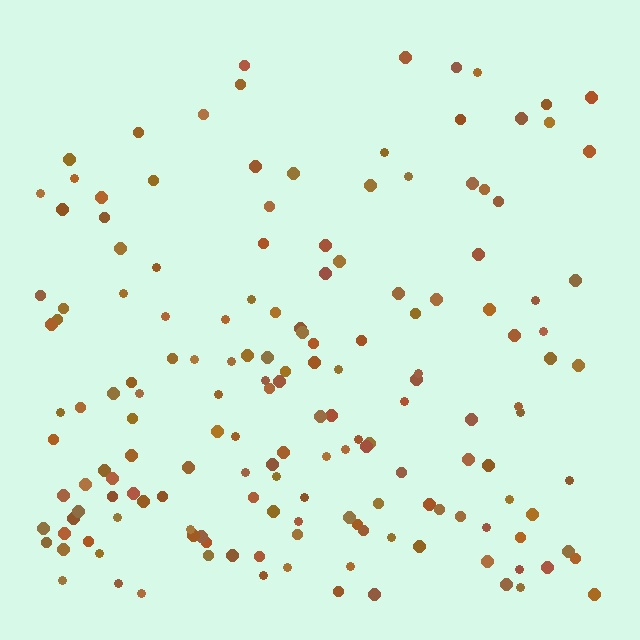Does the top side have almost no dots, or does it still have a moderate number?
Still a moderate number, just noticeably fewer than the bottom.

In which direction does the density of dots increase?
From top to bottom, with the bottom side densest.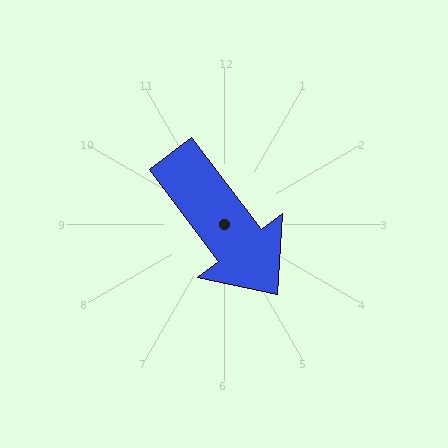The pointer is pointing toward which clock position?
Roughly 5 o'clock.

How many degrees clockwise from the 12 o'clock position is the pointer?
Approximately 143 degrees.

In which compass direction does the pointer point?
Southeast.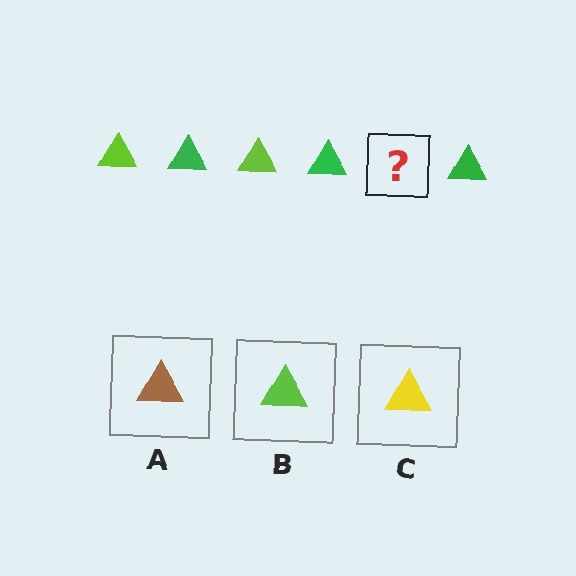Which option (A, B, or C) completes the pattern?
B.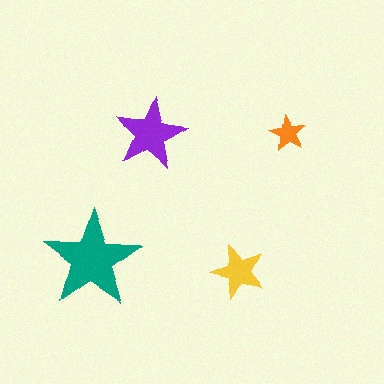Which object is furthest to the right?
The orange star is rightmost.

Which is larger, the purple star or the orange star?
The purple one.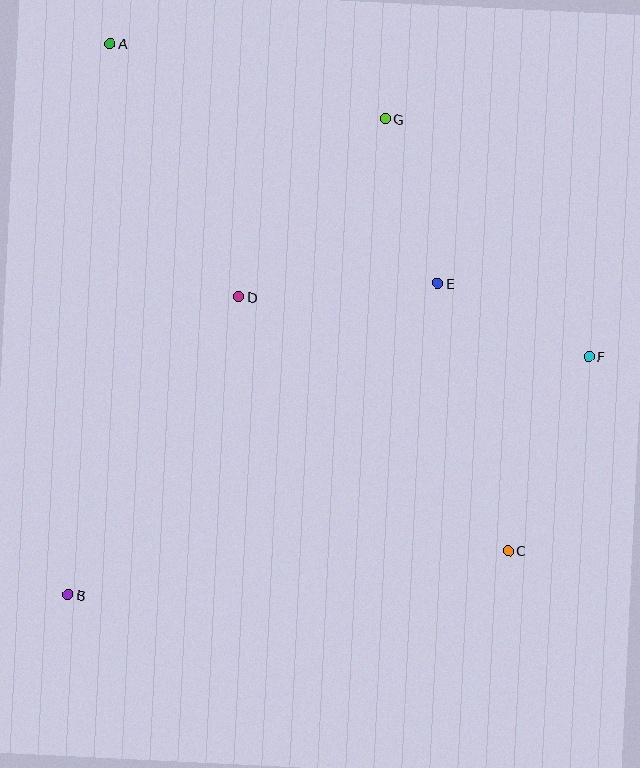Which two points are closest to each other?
Points E and F are closest to each other.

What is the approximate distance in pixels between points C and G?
The distance between C and G is approximately 449 pixels.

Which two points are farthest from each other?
Points A and C are farthest from each other.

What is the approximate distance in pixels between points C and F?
The distance between C and F is approximately 210 pixels.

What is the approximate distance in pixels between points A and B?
The distance between A and B is approximately 553 pixels.